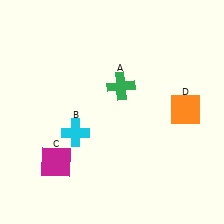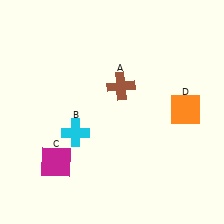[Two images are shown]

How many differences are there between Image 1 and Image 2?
There is 1 difference between the two images.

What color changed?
The cross (A) changed from green in Image 1 to brown in Image 2.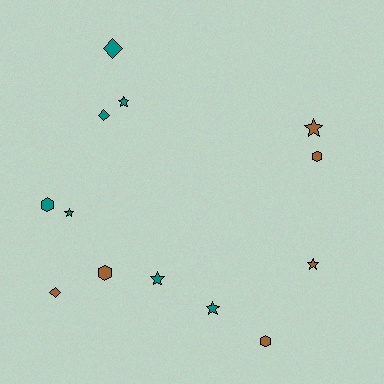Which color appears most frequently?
Teal, with 7 objects.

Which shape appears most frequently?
Star, with 6 objects.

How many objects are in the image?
There are 13 objects.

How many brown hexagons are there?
There are 3 brown hexagons.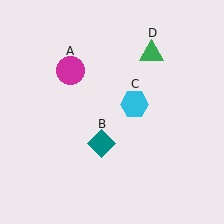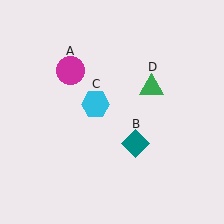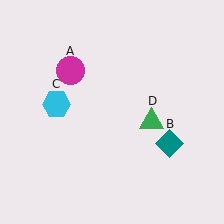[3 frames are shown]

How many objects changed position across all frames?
3 objects changed position: teal diamond (object B), cyan hexagon (object C), green triangle (object D).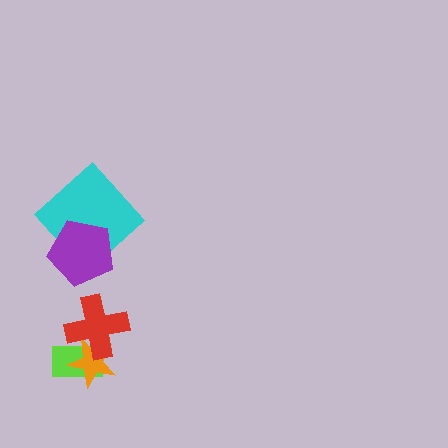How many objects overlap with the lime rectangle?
2 objects overlap with the lime rectangle.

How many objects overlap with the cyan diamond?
1 object overlaps with the cyan diamond.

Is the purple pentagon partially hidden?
No, no other shape covers it.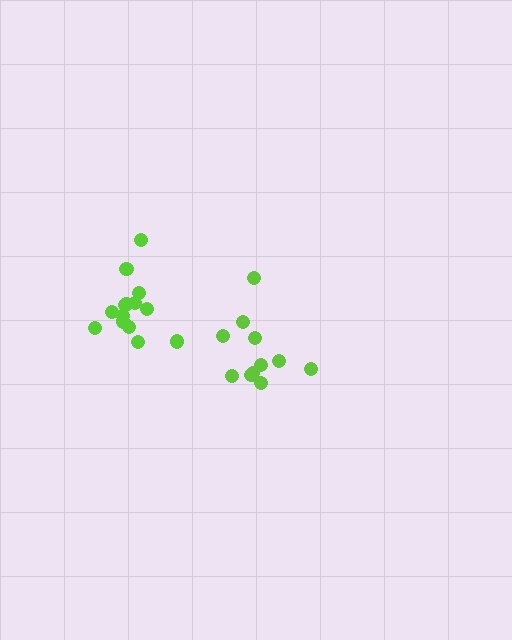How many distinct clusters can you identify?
There are 2 distinct clusters.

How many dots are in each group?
Group 1: 11 dots, Group 2: 14 dots (25 total).